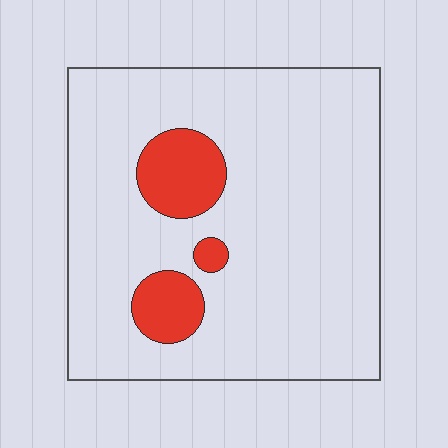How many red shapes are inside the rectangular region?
3.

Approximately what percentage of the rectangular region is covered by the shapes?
Approximately 10%.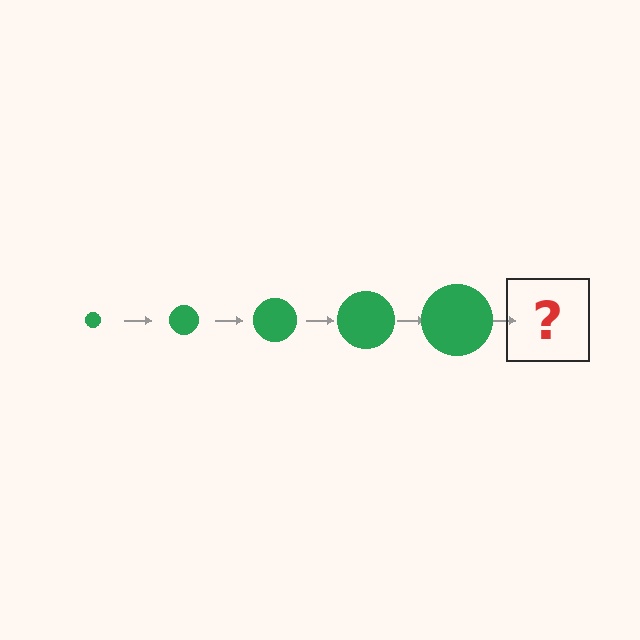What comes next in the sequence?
The next element should be a green circle, larger than the previous one.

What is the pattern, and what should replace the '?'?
The pattern is that the circle gets progressively larger each step. The '?' should be a green circle, larger than the previous one.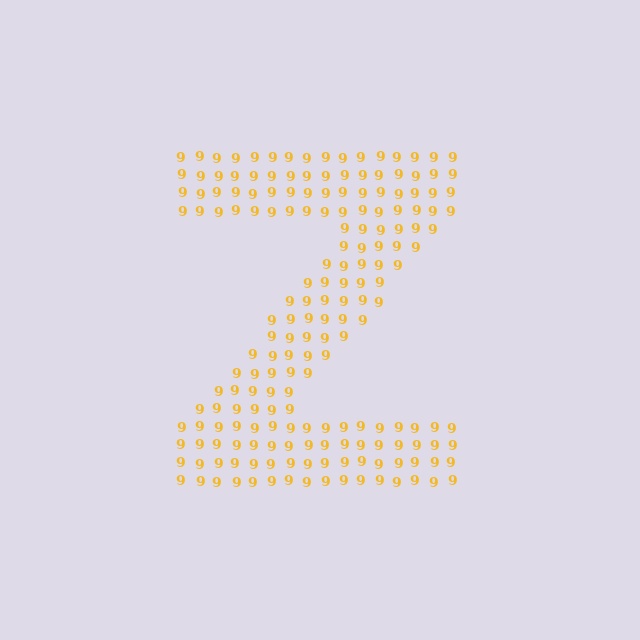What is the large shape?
The large shape is the letter Z.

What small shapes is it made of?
It is made of small digit 9's.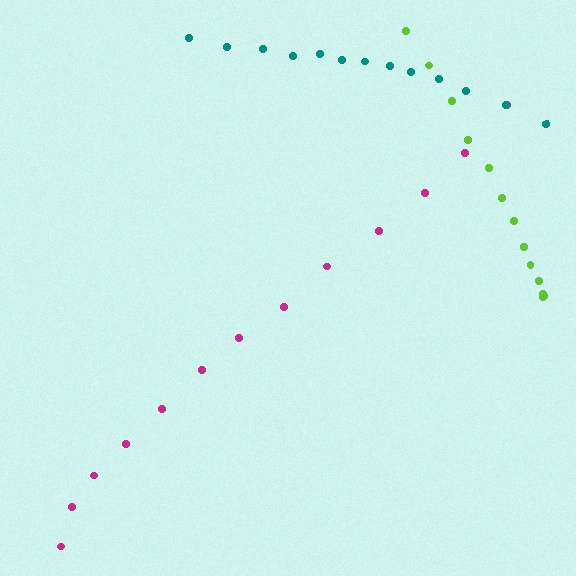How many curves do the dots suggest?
There are 3 distinct paths.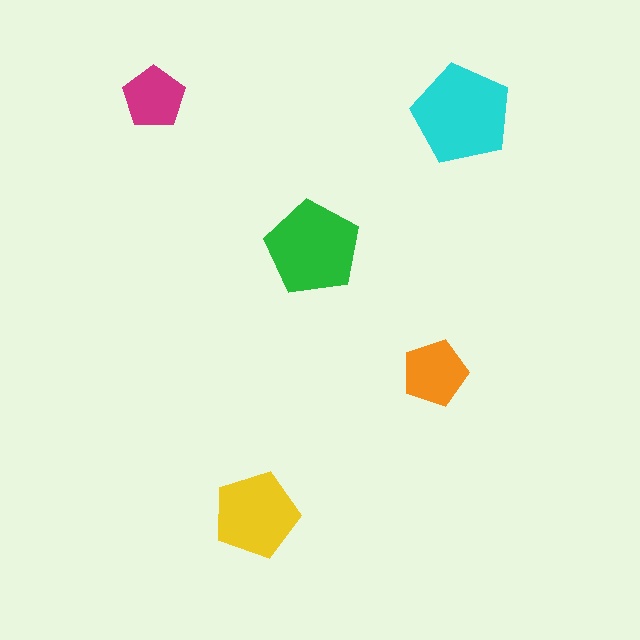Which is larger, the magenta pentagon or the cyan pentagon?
The cyan one.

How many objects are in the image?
There are 5 objects in the image.